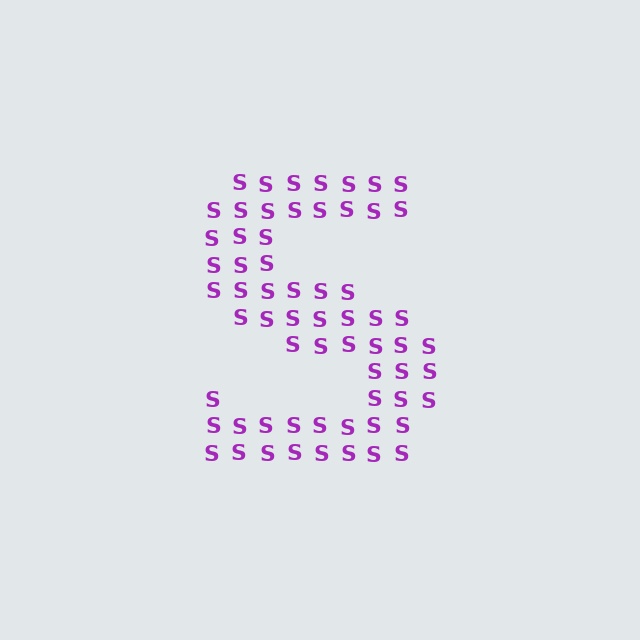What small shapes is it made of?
It is made of small letter S's.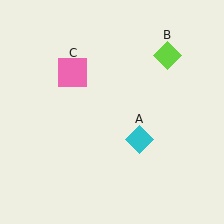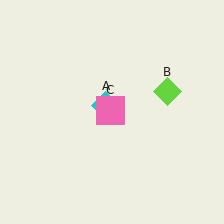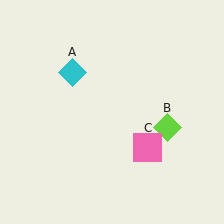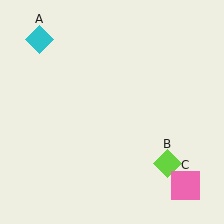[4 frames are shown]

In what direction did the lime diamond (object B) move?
The lime diamond (object B) moved down.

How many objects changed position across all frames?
3 objects changed position: cyan diamond (object A), lime diamond (object B), pink square (object C).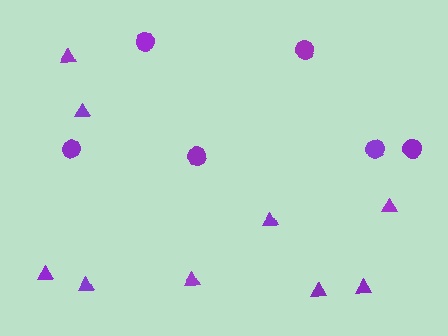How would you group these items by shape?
There are 2 groups: one group of circles (6) and one group of triangles (9).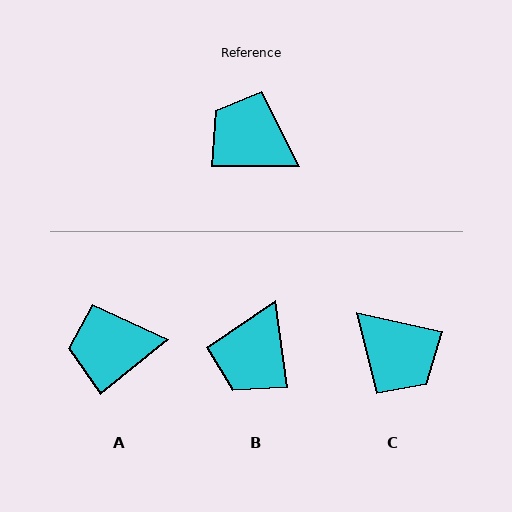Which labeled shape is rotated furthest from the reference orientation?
C, about 167 degrees away.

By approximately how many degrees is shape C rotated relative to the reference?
Approximately 167 degrees counter-clockwise.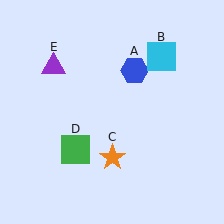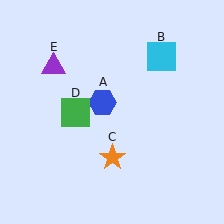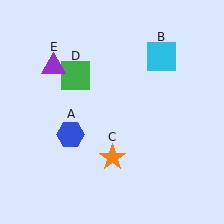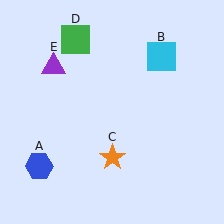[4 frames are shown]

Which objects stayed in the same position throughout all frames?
Cyan square (object B) and orange star (object C) and purple triangle (object E) remained stationary.